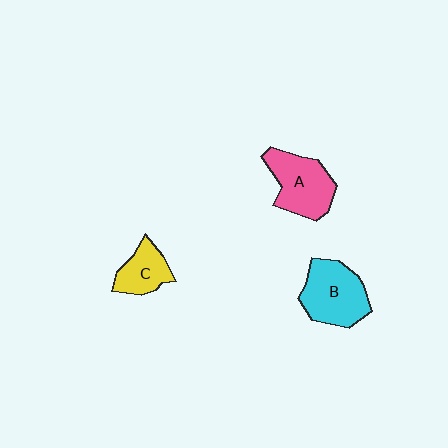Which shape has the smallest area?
Shape C (yellow).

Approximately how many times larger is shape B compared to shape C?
Approximately 1.7 times.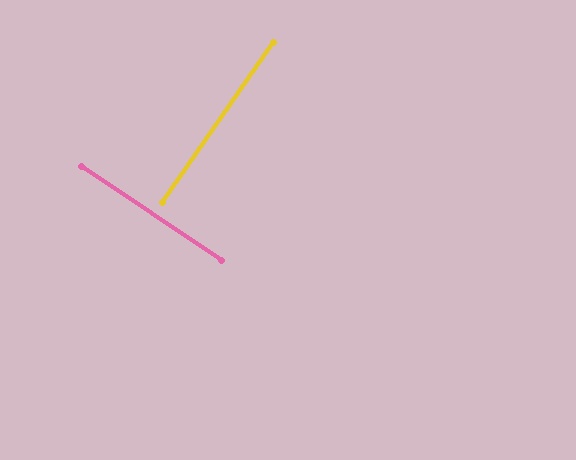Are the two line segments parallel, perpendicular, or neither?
Perpendicular — they meet at approximately 89°.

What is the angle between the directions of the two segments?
Approximately 89 degrees.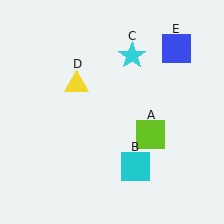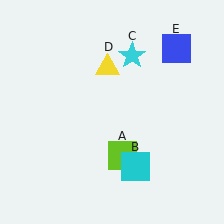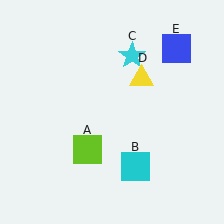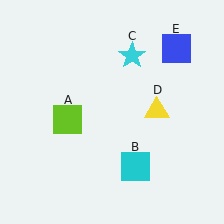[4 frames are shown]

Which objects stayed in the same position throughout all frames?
Cyan square (object B) and cyan star (object C) and blue square (object E) remained stationary.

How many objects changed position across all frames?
2 objects changed position: lime square (object A), yellow triangle (object D).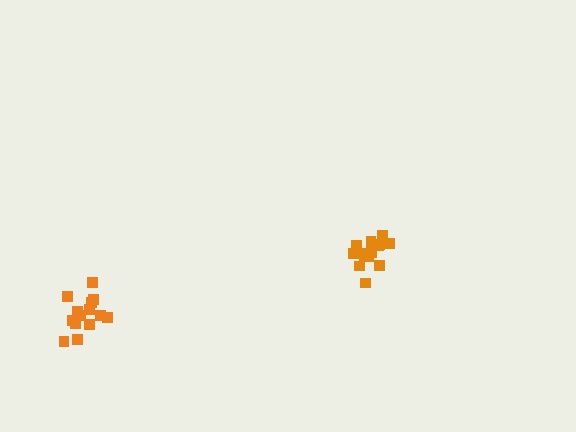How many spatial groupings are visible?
There are 2 spatial groupings.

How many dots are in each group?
Group 1: 14 dots, Group 2: 15 dots (29 total).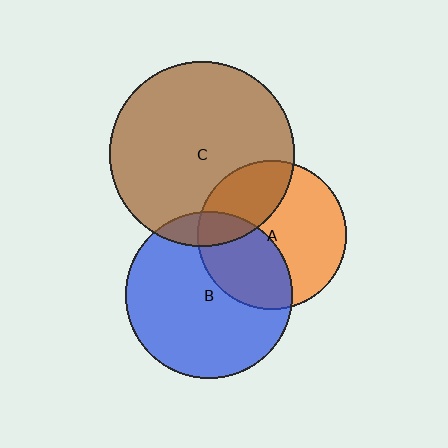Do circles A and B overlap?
Yes.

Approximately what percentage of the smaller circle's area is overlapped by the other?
Approximately 35%.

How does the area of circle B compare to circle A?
Approximately 1.3 times.